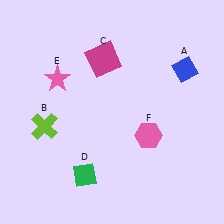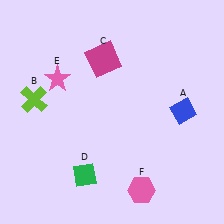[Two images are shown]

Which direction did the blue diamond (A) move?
The blue diamond (A) moved down.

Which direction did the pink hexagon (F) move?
The pink hexagon (F) moved down.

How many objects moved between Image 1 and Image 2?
3 objects moved between the two images.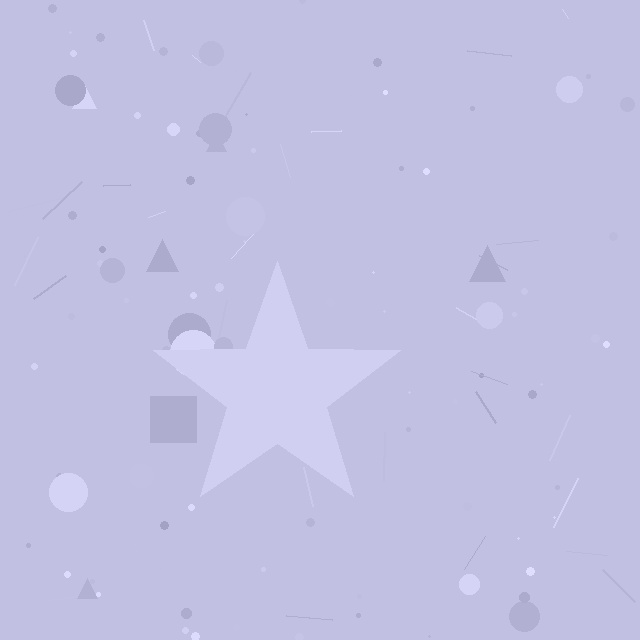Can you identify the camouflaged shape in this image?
The camouflaged shape is a star.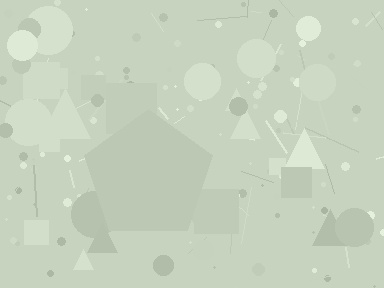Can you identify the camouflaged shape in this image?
The camouflaged shape is a pentagon.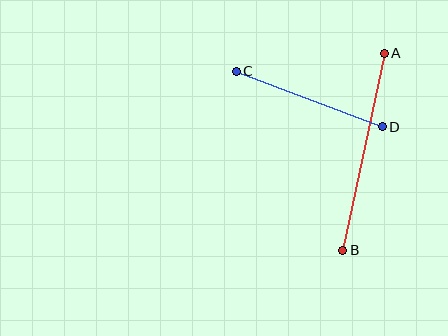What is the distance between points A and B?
The distance is approximately 202 pixels.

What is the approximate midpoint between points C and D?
The midpoint is at approximately (309, 99) pixels.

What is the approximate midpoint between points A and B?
The midpoint is at approximately (363, 152) pixels.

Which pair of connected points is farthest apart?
Points A and B are farthest apart.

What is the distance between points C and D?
The distance is approximately 156 pixels.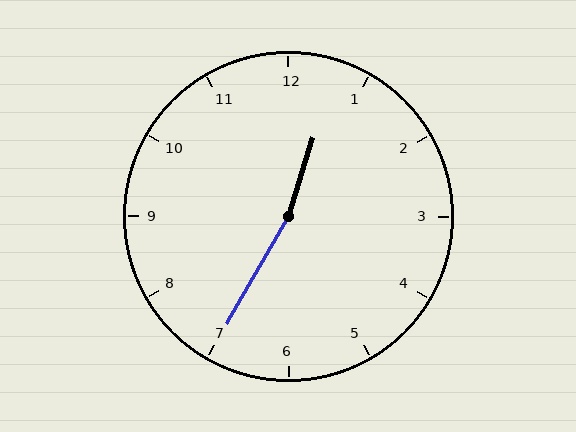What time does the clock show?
12:35.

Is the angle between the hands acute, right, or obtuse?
It is obtuse.